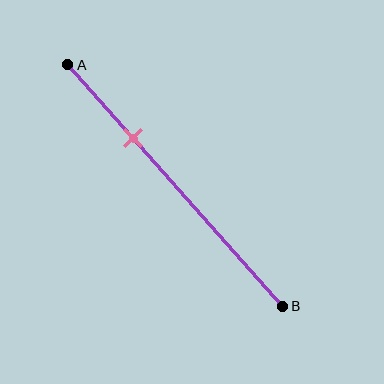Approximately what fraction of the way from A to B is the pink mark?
The pink mark is approximately 30% of the way from A to B.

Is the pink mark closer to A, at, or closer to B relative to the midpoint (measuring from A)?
The pink mark is closer to point A than the midpoint of segment AB.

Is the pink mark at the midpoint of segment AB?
No, the mark is at about 30% from A, not at the 50% midpoint.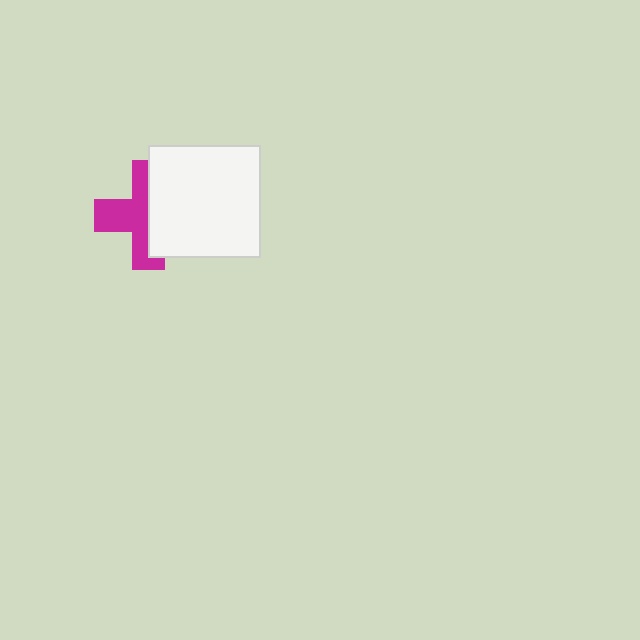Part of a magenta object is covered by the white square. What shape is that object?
It is a cross.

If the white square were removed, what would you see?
You would see the complete magenta cross.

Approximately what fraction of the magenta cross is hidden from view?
Roughly 48% of the magenta cross is hidden behind the white square.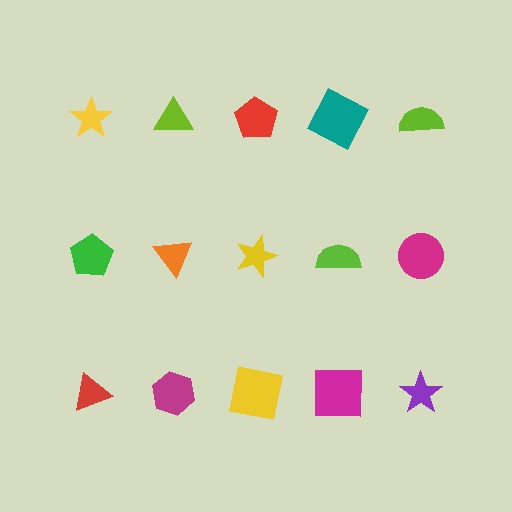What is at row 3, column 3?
A yellow square.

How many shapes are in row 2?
5 shapes.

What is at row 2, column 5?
A magenta circle.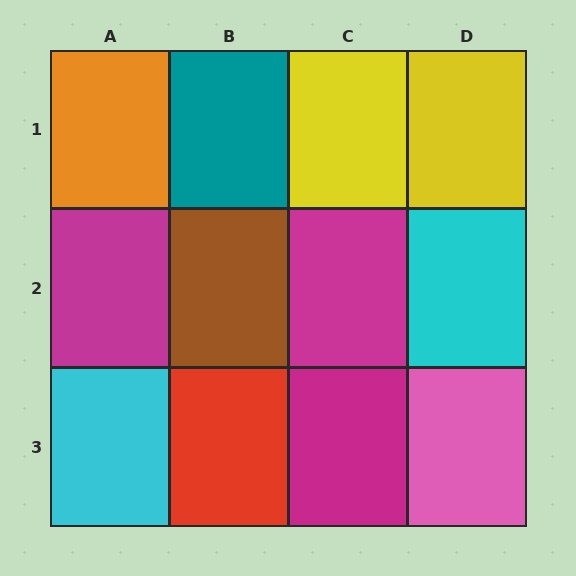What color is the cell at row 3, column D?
Pink.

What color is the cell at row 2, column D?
Cyan.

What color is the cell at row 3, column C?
Magenta.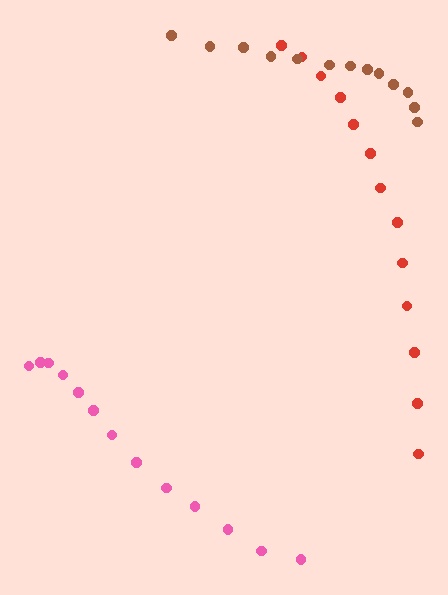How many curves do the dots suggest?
There are 3 distinct paths.